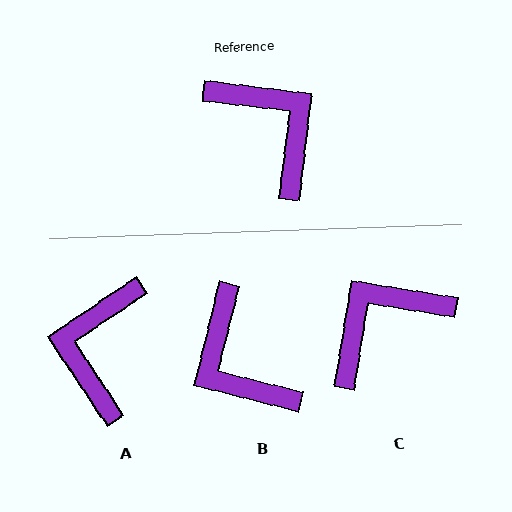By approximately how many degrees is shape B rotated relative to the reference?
Approximately 173 degrees counter-clockwise.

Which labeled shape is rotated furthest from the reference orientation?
B, about 173 degrees away.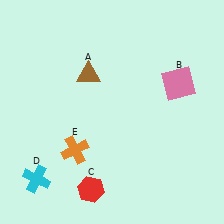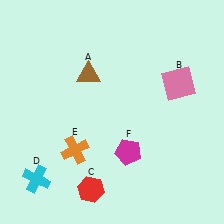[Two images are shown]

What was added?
A magenta pentagon (F) was added in Image 2.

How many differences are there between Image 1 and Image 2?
There is 1 difference between the two images.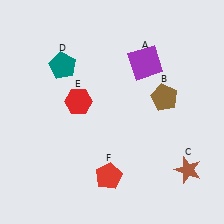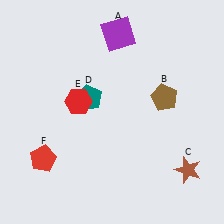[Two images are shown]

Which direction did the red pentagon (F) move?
The red pentagon (F) moved left.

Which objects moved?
The objects that moved are: the purple square (A), the teal pentagon (D), the red pentagon (F).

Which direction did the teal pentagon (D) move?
The teal pentagon (D) moved down.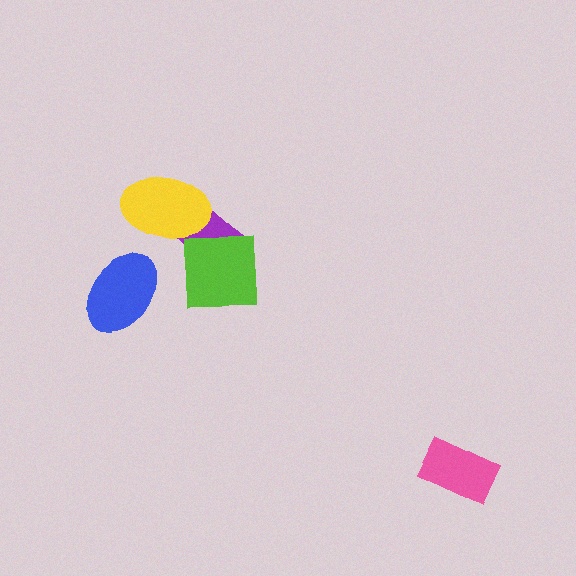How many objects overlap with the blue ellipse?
0 objects overlap with the blue ellipse.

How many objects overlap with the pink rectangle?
0 objects overlap with the pink rectangle.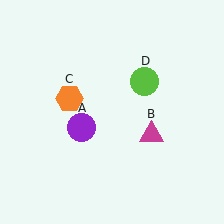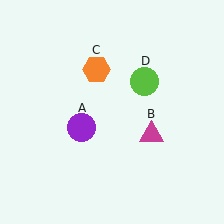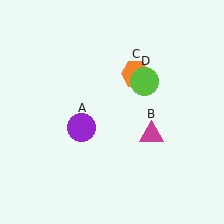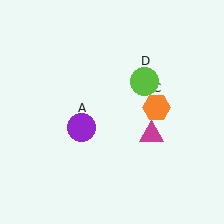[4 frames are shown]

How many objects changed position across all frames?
1 object changed position: orange hexagon (object C).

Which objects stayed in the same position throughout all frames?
Purple circle (object A) and magenta triangle (object B) and lime circle (object D) remained stationary.